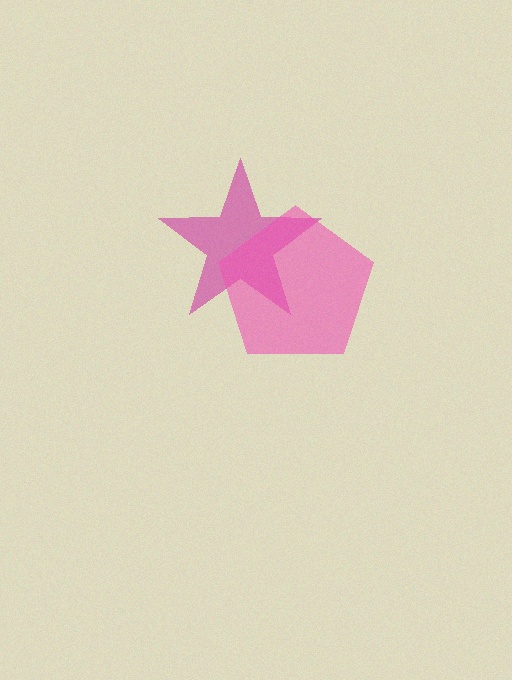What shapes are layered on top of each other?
The layered shapes are: a magenta star, a pink pentagon.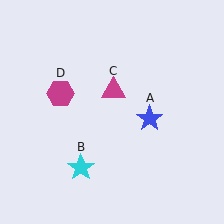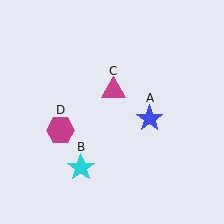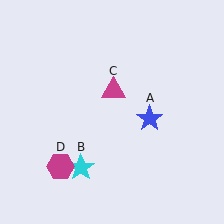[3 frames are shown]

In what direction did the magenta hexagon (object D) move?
The magenta hexagon (object D) moved down.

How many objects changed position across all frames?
1 object changed position: magenta hexagon (object D).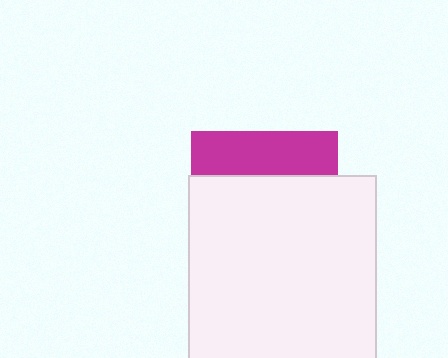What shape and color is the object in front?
The object in front is a white square.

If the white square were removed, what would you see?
You would see the complete magenta square.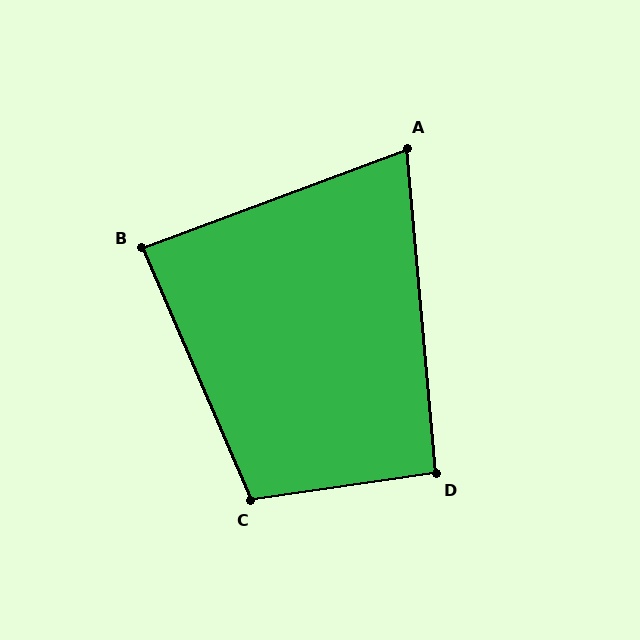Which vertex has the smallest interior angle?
A, at approximately 75 degrees.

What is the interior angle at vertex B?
Approximately 87 degrees (approximately right).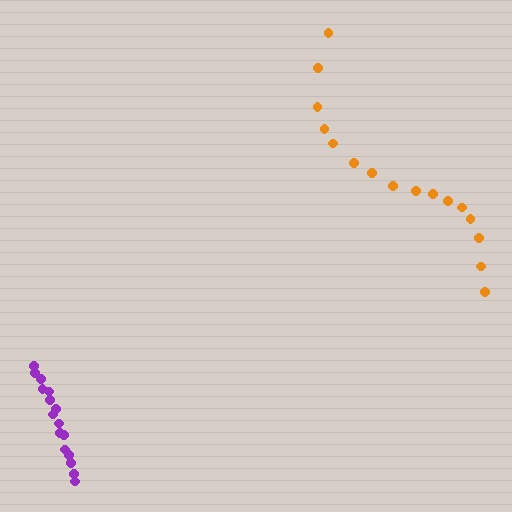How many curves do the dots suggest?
There are 2 distinct paths.